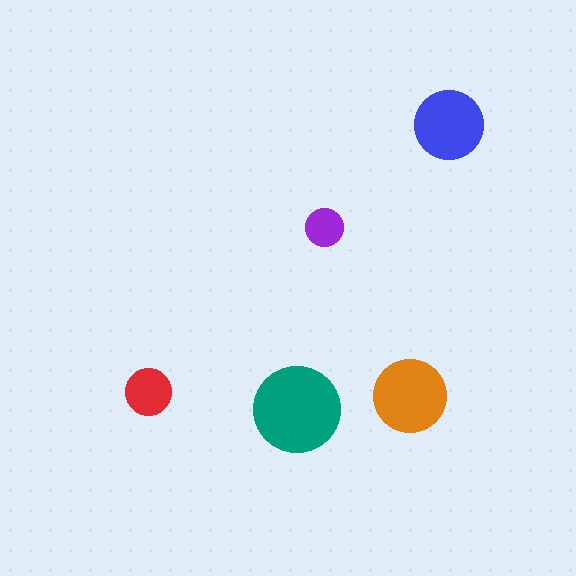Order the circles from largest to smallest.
the teal one, the orange one, the blue one, the red one, the purple one.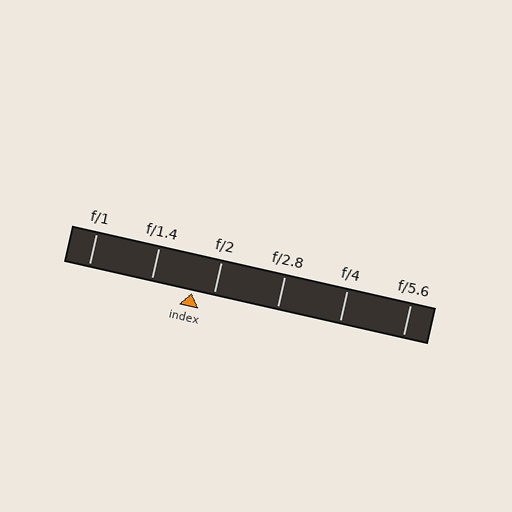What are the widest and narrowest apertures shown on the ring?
The widest aperture shown is f/1 and the narrowest is f/5.6.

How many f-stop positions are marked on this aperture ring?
There are 6 f-stop positions marked.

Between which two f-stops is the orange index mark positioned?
The index mark is between f/1.4 and f/2.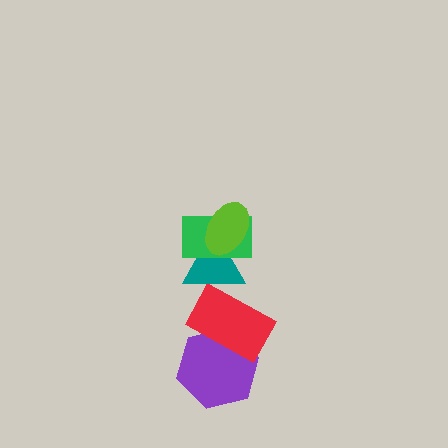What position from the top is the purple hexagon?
The purple hexagon is 5th from the top.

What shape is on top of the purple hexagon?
The red rectangle is on top of the purple hexagon.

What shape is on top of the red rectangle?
The teal triangle is on top of the red rectangle.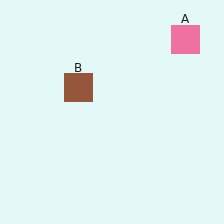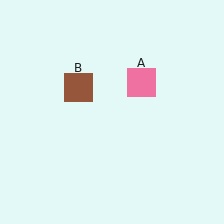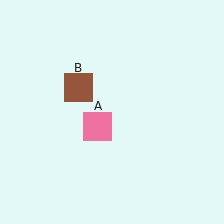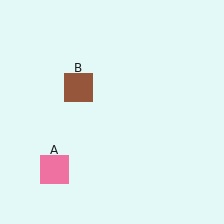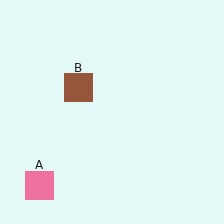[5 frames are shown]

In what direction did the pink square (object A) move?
The pink square (object A) moved down and to the left.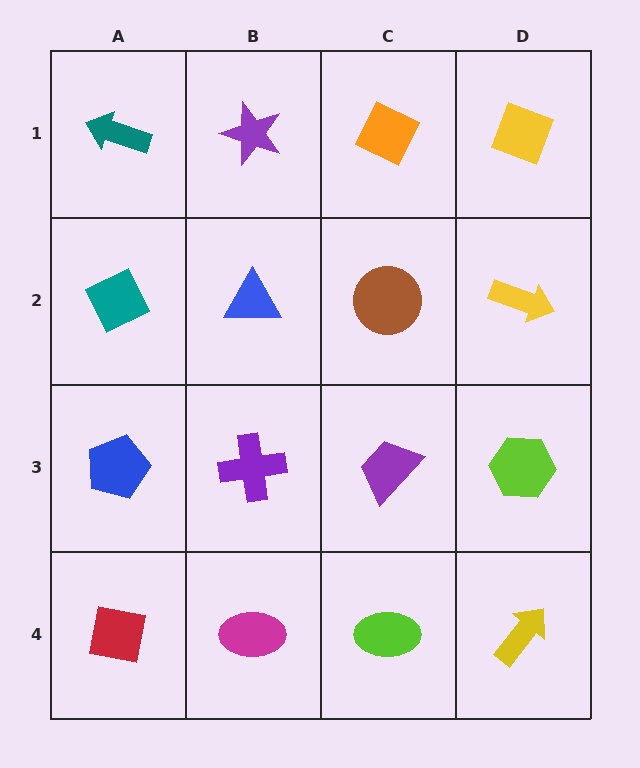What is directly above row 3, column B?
A blue triangle.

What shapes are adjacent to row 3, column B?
A blue triangle (row 2, column B), a magenta ellipse (row 4, column B), a blue pentagon (row 3, column A), a purple trapezoid (row 3, column C).